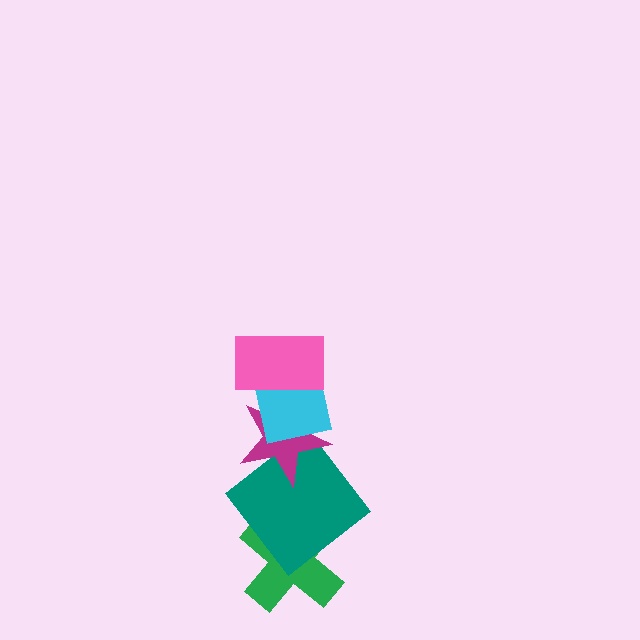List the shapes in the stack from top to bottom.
From top to bottom: the pink rectangle, the cyan square, the magenta star, the teal diamond, the green cross.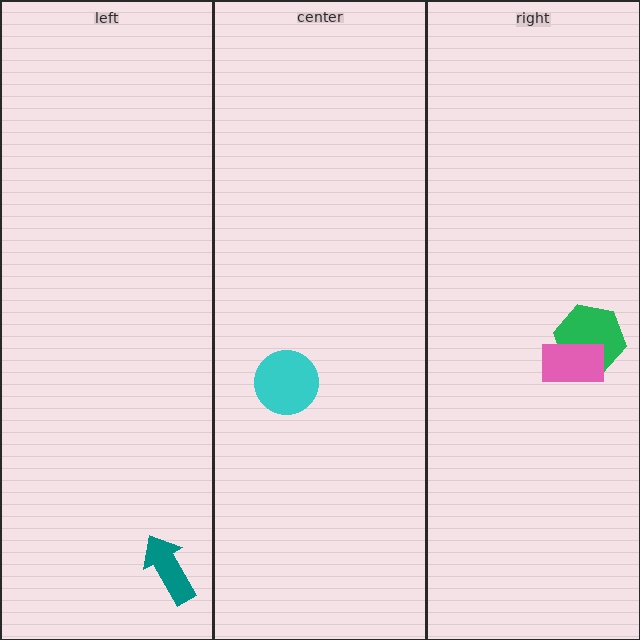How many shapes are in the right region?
2.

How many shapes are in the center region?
1.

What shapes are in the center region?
The cyan circle.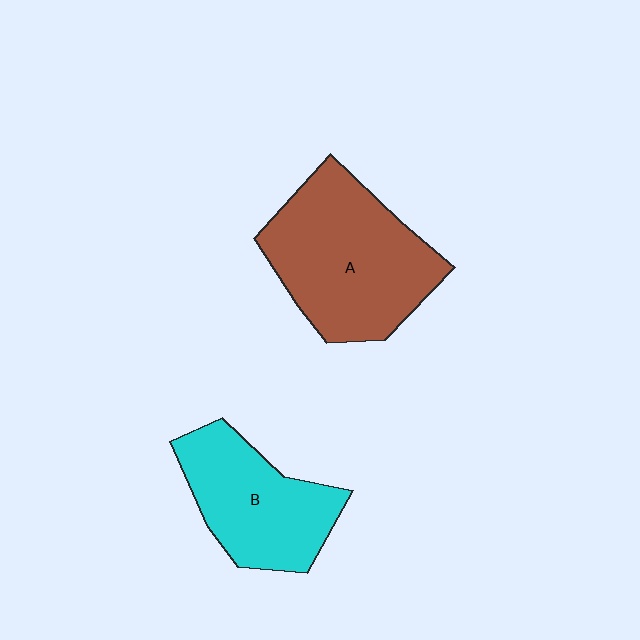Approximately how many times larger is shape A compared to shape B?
Approximately 1.4 times.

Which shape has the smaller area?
Shape B (cyan).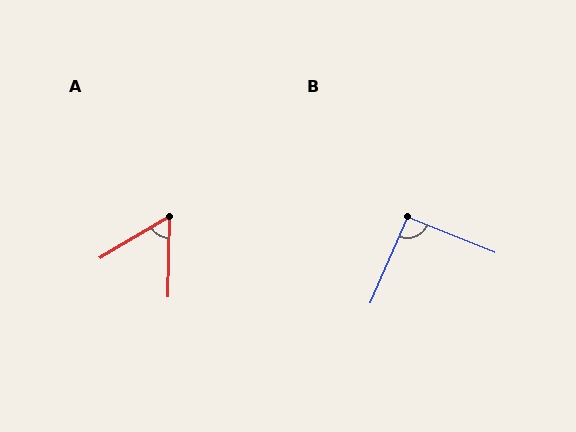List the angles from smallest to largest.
A (58°), B (91°).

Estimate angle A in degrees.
Approximately 58 degrees.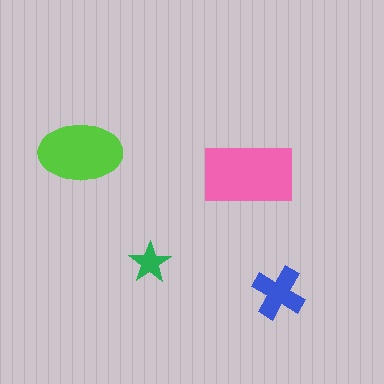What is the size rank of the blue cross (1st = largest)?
3rd.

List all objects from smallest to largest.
The green star, the blue cross, the lime ellipse, the pink rectangle.